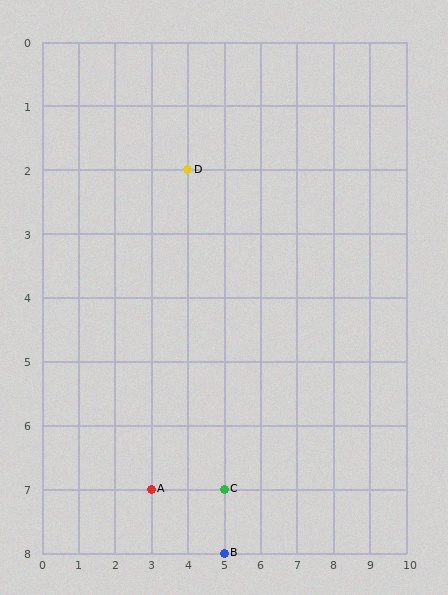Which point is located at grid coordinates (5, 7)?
Point C is at (5, 7).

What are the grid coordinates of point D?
Point D is at grid coordinates (4, 2).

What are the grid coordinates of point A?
Point A is at grid coordinates (3, 7).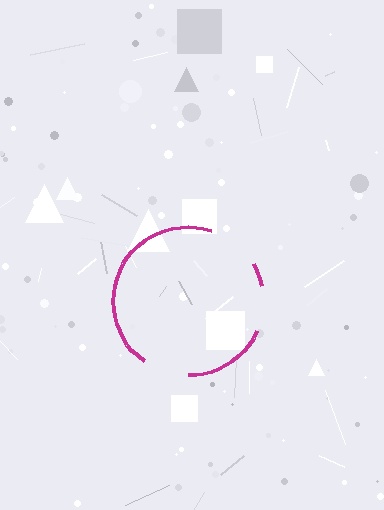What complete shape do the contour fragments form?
The contour fragments form a circle.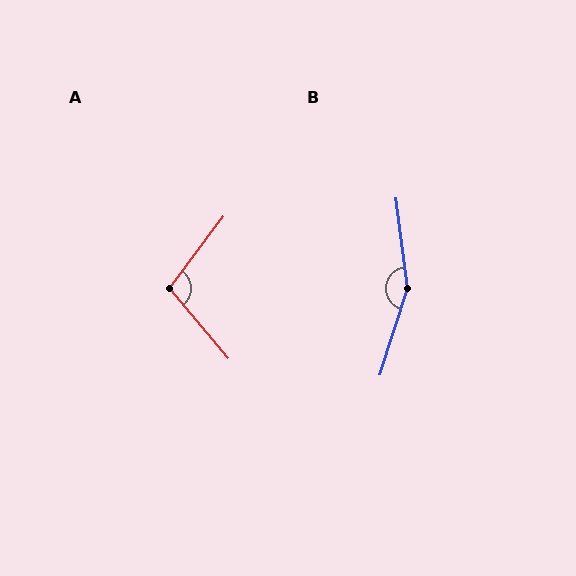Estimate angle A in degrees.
Approximately 103 degrees.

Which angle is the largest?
B, at approximately 155 degrees.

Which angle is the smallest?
A, at approximately 103 degrees.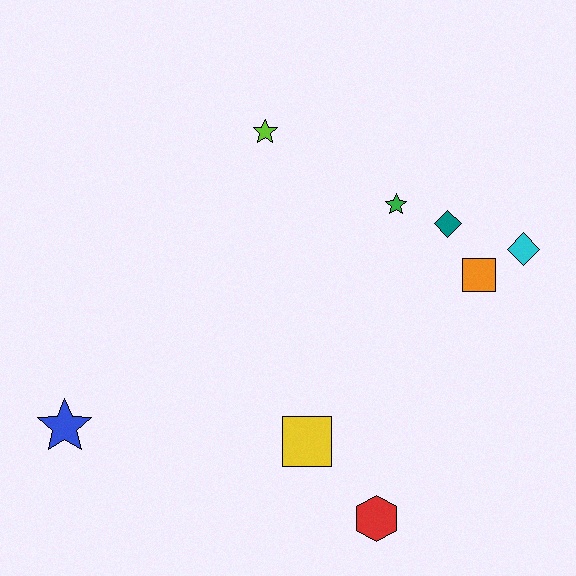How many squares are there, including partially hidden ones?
There are 2 squares.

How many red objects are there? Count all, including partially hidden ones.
There is 1 red object.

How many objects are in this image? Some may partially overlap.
There are 8 objects.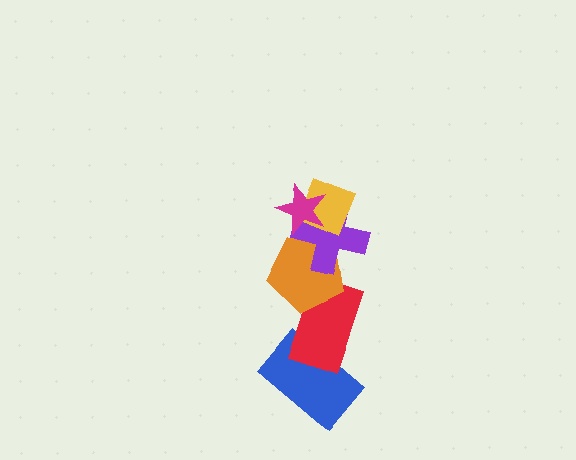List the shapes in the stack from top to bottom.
From top to bottom: the magenta star, the yellow diamond, the purple cross, the orange pentagon, the red rectangle, the blue rectangle.